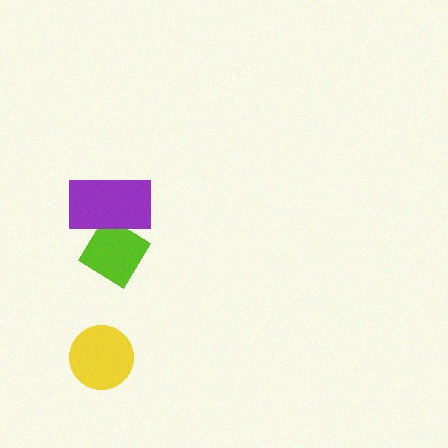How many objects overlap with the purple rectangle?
1 object overlaps with the purple rectangle.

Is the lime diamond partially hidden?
Yes, it is partially covered by another shape.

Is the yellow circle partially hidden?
No, no other shape covers it.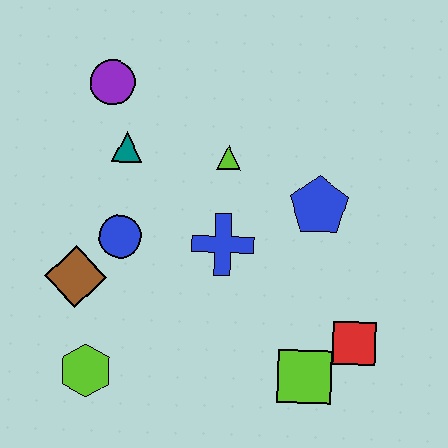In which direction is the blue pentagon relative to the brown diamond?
The blue pentagon is to the right of the brown diamond.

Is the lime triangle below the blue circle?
No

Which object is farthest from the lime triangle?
The lime hexagon is farthest from the lime triangle.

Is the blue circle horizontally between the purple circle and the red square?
Yes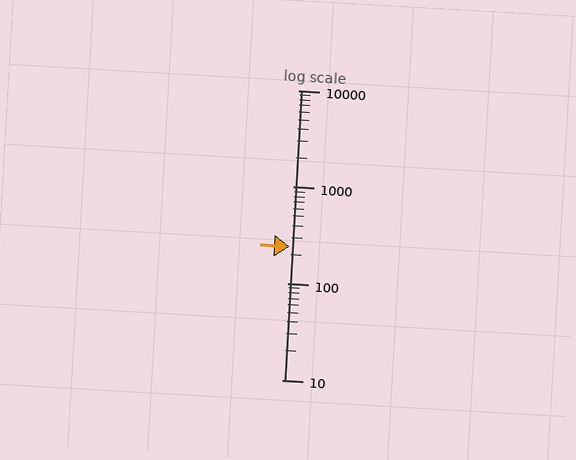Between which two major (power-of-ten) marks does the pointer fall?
The pointer is between 100 and 1000.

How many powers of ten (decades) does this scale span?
The scale spans 3 decades, from 10 to 10000.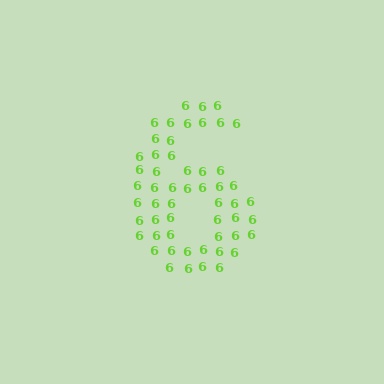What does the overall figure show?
The overall figure shows the digit 6.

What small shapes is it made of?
It is made of small digit 6's.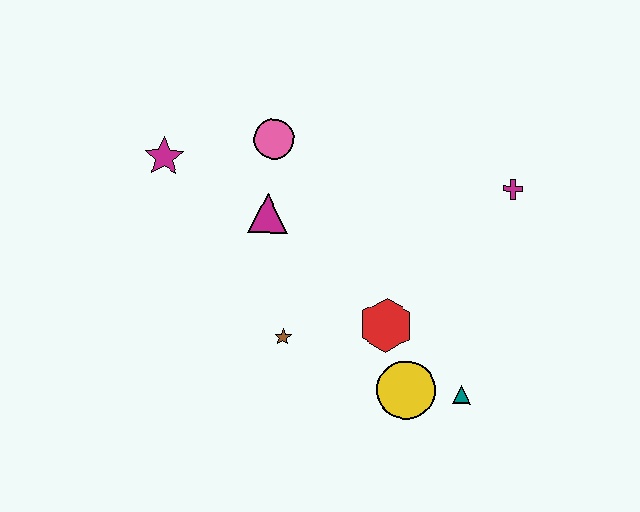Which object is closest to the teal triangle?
The yellow circle is closest to the teal triangle.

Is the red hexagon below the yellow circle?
No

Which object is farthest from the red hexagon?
The magenta star is farthest from the red hexagon.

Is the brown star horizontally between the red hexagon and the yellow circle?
No